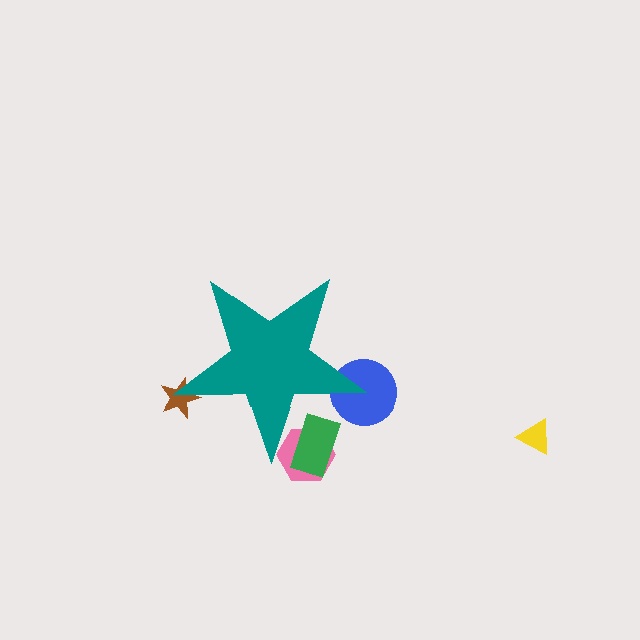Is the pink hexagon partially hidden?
Yes, the pink hexagon is partially hidden behind the teal star.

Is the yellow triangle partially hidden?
No, the yellow triangle is fully visible.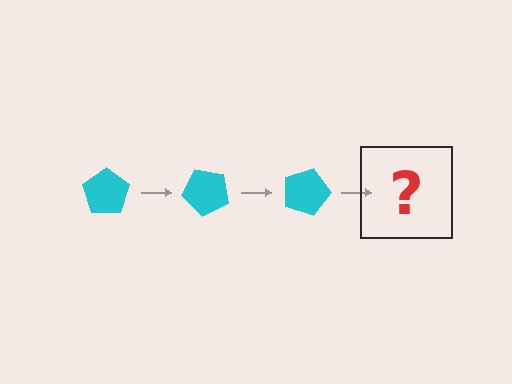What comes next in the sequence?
The next element should be a cyan pentagon rotated 135 degrees.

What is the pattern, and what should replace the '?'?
The pattern is that the pentagon rotates 45 degrees each step. The '?' should be a cyan pentagon rotated 135 degrees.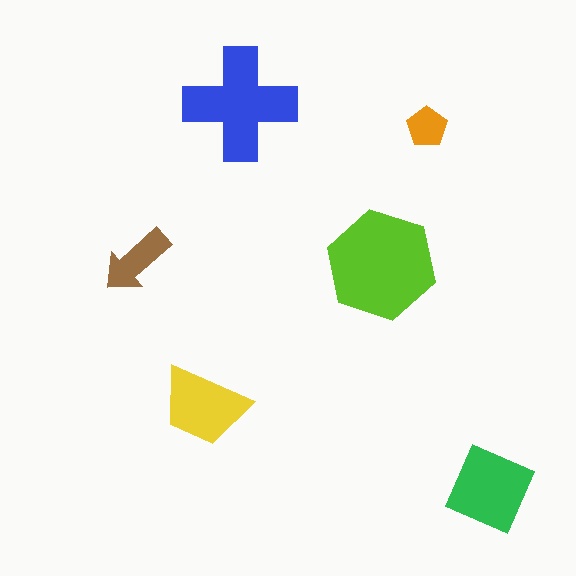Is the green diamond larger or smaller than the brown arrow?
Larger.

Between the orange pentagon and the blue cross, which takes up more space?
The blue cross.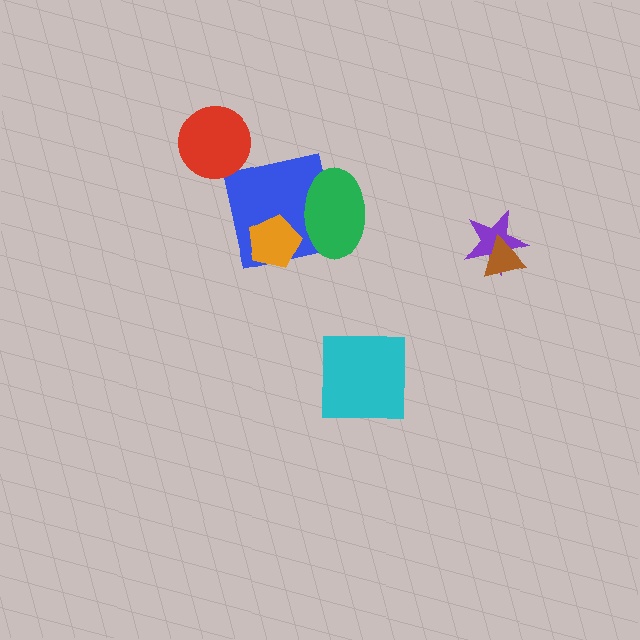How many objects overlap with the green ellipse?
1 object overlaps with the green ellipse.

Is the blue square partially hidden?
Yes, it is partially covered by another shape.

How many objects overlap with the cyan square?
0 objects overlap with the cyan square.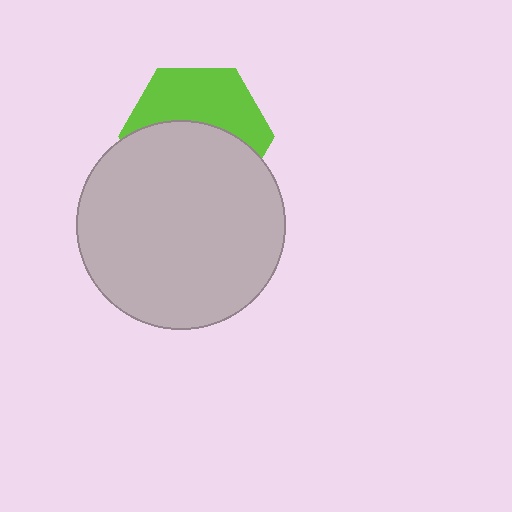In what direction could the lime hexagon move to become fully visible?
The lime hexagon could move up. That would shift it out from behind the light gray circle entirely.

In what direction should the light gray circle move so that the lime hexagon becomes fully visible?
The light gray circle should move down. That is the shortest direction to clear the overlap and leave the lime hexagon fully visible.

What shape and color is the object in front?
The object in front is a light gray circle.